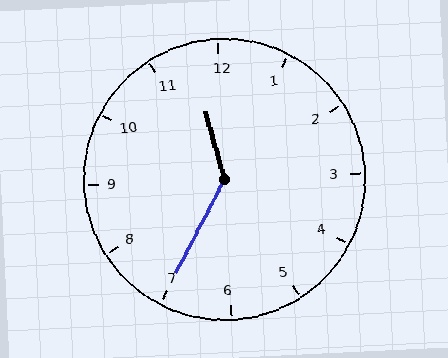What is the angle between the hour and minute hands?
Approximately 138 degrees.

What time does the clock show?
11:35.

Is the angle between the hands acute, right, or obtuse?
It is obtuse.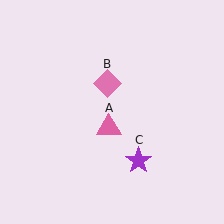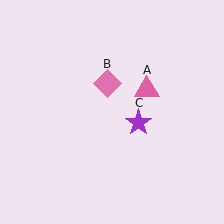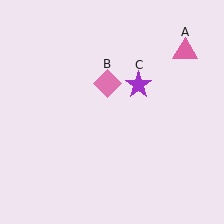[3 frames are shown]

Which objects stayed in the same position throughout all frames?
Pink diamond (object B) remained stationary.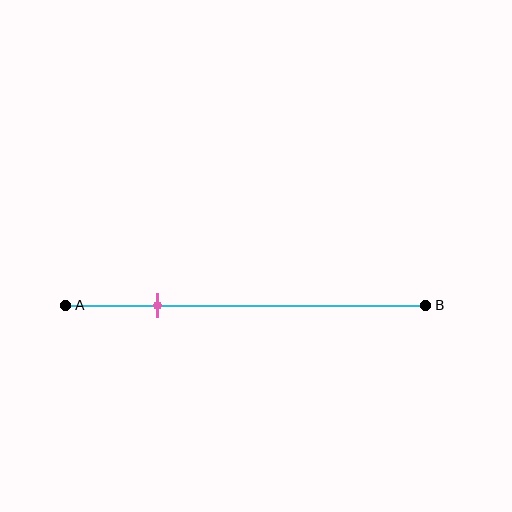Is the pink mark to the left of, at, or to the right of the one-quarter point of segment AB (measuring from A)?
The pink mark is approximately at the one-quarter point of segment AB.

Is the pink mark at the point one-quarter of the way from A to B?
Yes, the mark is approximately at the one-quarter point.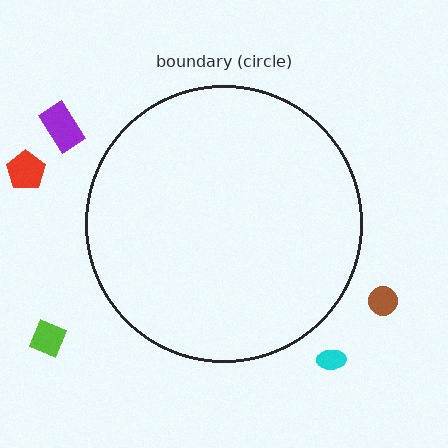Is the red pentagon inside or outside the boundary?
Outside.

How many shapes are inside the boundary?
0 inside, 5 outside.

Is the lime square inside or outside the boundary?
Outside.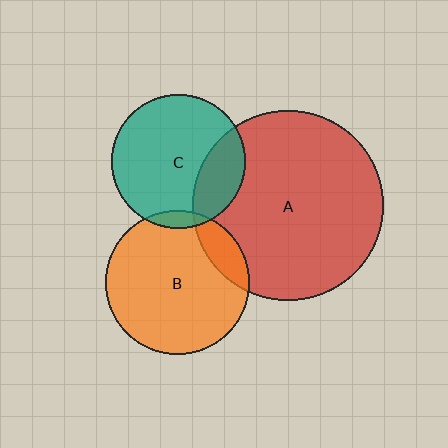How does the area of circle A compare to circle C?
Approximately 2.0 times.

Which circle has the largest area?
Circle A (red).